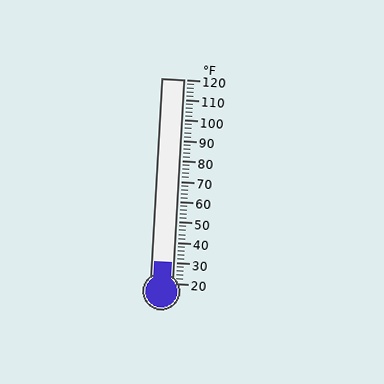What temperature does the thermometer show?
The thermometer shows approximately 30°F.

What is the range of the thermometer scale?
The thermometer scale ranges from 20°F to 120°F.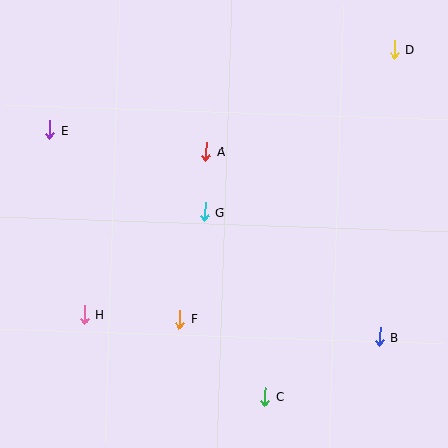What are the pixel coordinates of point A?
Point A is at (206, 152).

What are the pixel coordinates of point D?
Point D is at (394, 49).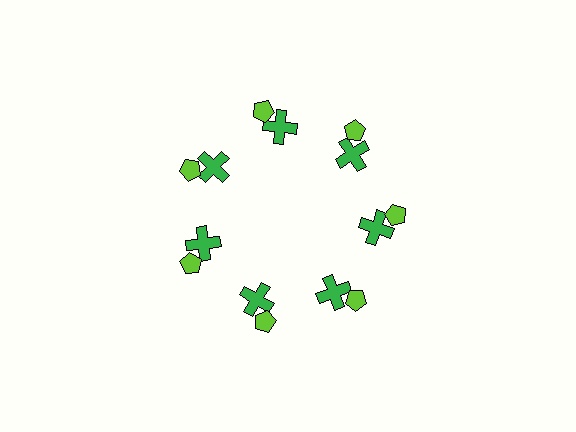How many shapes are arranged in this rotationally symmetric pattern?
There are 14 shapes, arranged in 7 groups of 2.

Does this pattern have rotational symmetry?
Yes, this pattern has 7-fold rotational symmetry. It looks the same after rotating 51 degrees around the center.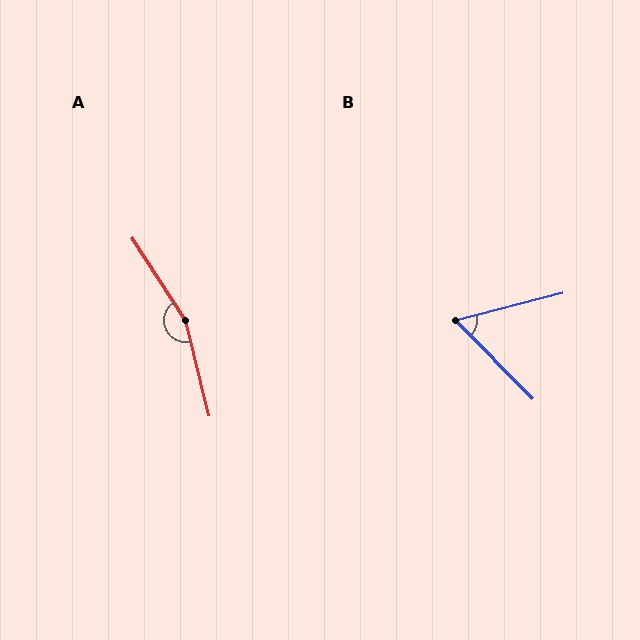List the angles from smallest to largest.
B (60°), A (161°).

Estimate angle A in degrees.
Approximately 161 degrees.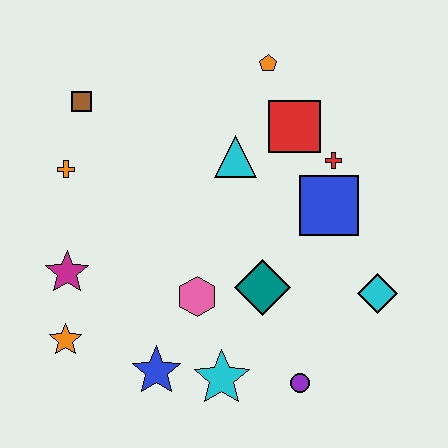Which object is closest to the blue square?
The red cross is closest to the blue square.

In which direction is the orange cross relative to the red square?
The orange cross is to the left of the red square.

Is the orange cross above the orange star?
Yes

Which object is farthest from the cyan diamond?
The brown square is farthest from the cyan diamond.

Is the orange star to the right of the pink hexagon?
No